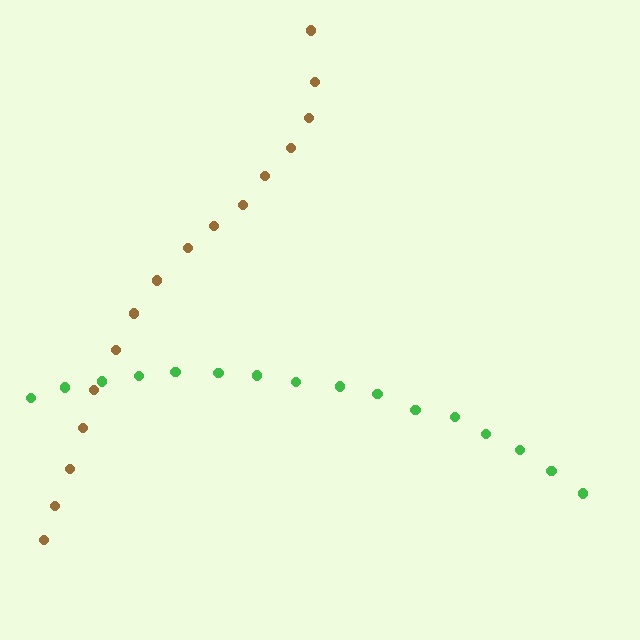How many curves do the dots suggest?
There are 2 distinct paths.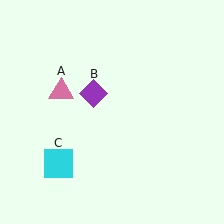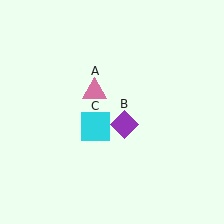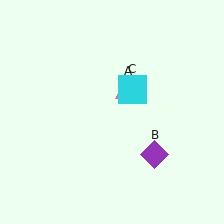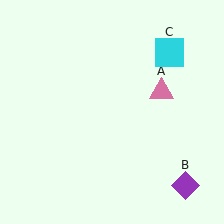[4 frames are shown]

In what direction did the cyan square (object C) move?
The cyan square (object C) moved up and to the right.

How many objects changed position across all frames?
3 objects changed position: pink triangle (object A), purple diamond (object B), cyan square (object C).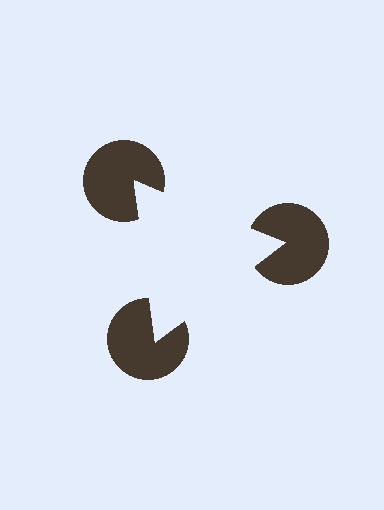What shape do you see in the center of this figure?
An illusory triangle — its edges are inferred from the aligned wedge cuts in the pac-man discs, not physically drawn.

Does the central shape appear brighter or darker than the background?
It typically appears slightly brighter than the background, even though no actual brightness change is drawn.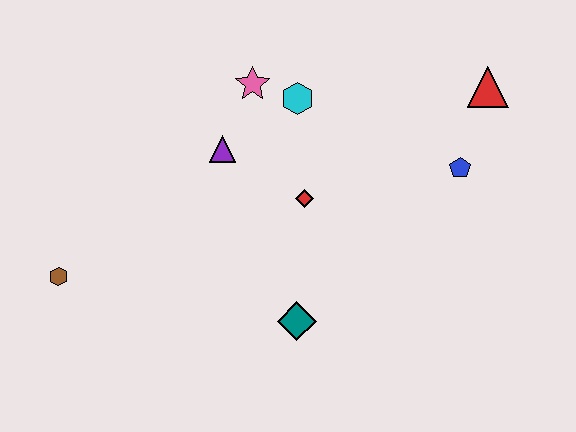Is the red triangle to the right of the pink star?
Yes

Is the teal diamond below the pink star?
Yes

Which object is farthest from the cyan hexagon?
The brown hexagon is farthest from the cyan hexagon.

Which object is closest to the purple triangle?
The pink star is closest to the purple triangle.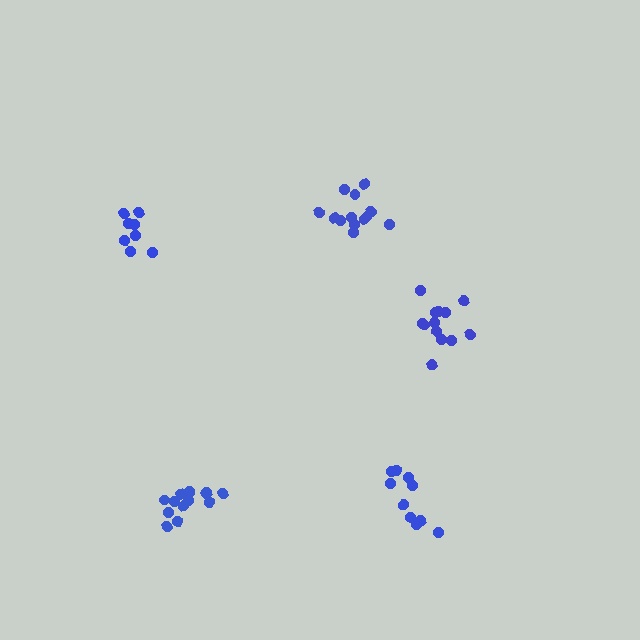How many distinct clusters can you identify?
There are 5 distinct clusters.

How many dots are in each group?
Group 1: 13 dots, Group 2: 13 dots, Group 3: 13 dots, Group 4: 8 dots, Group 5: 10 dots (57 total).